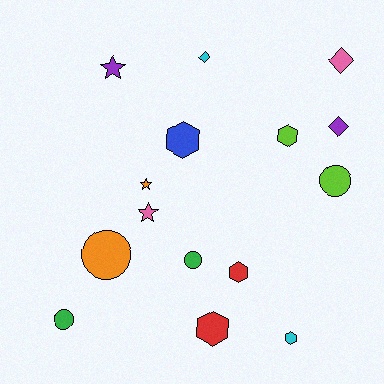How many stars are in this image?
There are 3 stars.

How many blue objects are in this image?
There is 1 blue object.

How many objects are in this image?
There are 15 objects.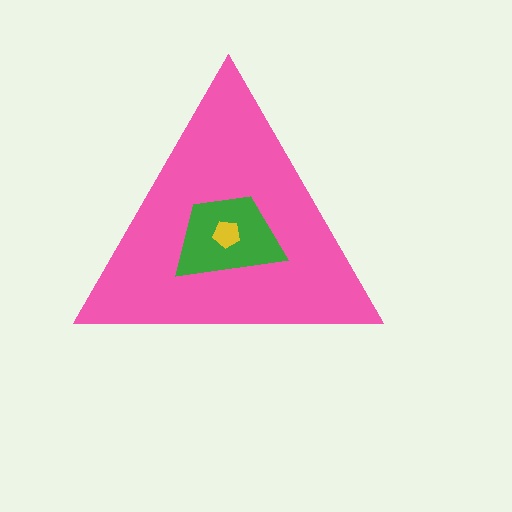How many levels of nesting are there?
3.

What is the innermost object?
The yellow pentagon.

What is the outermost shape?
The pink triangle.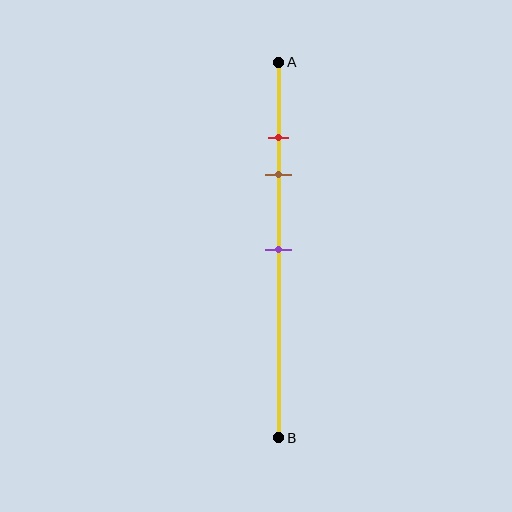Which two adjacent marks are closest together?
The red and brown marks are the closest adjacent pair.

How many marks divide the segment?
There are 3 marks dividing the segment.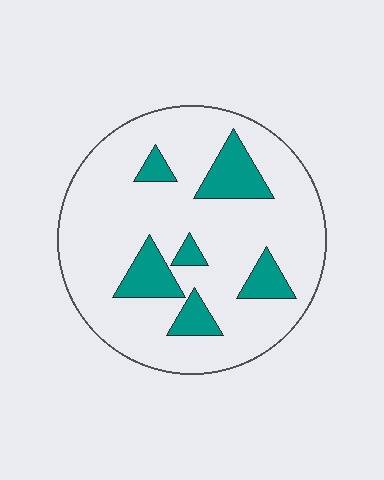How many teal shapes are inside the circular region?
6.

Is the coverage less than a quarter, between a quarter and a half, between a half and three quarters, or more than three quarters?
Less than a quarter.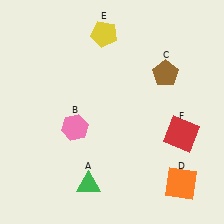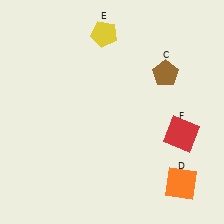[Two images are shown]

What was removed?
The green triangle (A), the pink hexagon (B) were removed in Image 2.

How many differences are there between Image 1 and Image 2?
There are 2 differences between the two images.